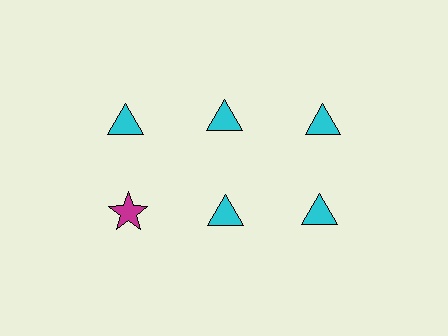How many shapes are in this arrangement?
There are 6 shapes arranged in a grid pattern.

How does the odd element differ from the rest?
It differs in both color (magenta instead of cyan) and shape (star instead of triangle).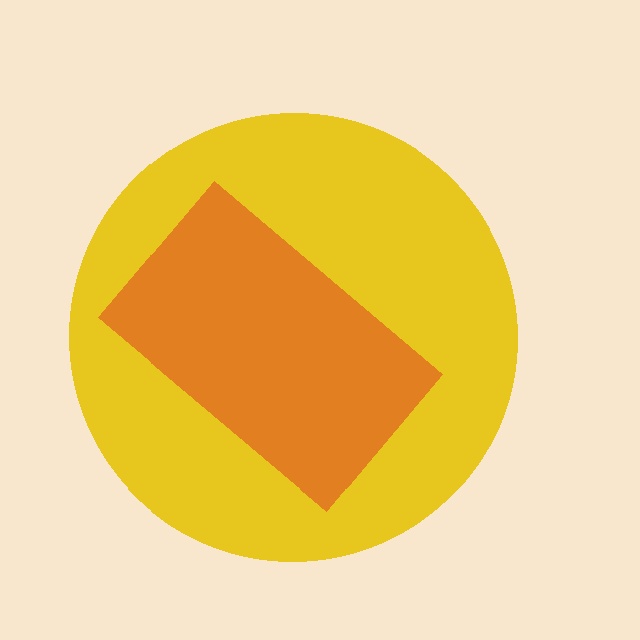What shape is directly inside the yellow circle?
The orange rectangle.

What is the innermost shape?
The orange rectangle.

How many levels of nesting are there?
2.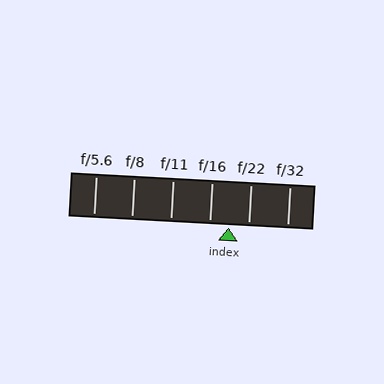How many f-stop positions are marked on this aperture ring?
There are 6 f-stop positions marked.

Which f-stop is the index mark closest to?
The index mark is closest to f/16.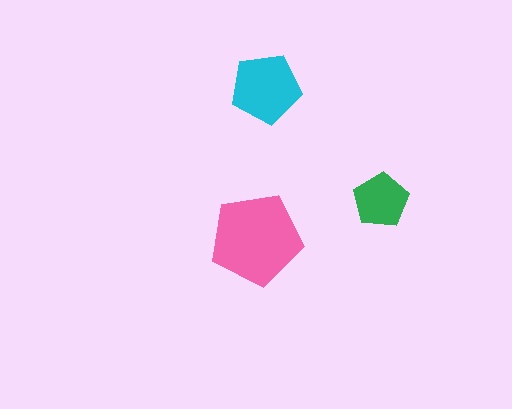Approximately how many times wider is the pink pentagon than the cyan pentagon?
About 1.5 times wider.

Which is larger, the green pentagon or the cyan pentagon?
The cyan one.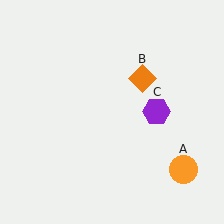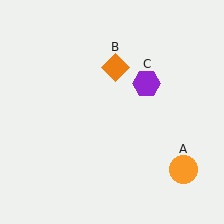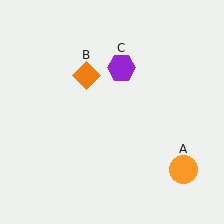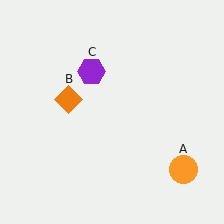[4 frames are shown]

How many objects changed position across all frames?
2 objects changed position: orange diamond (object B), purple hexagon (object C).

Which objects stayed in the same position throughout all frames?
Orange circle (object A) remained stationary.